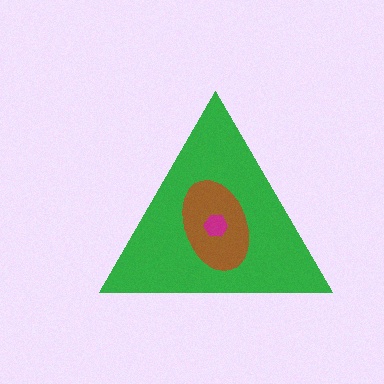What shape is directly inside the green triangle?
The brown ellipse.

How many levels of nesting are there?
3.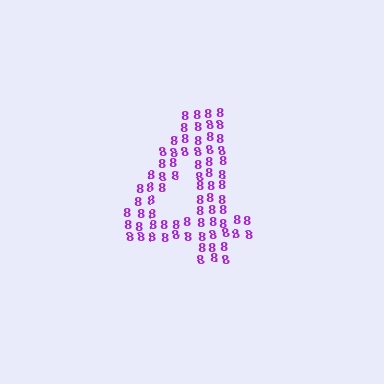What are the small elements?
The small elements are digit 8's.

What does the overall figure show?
The overall figure shows the digit 4.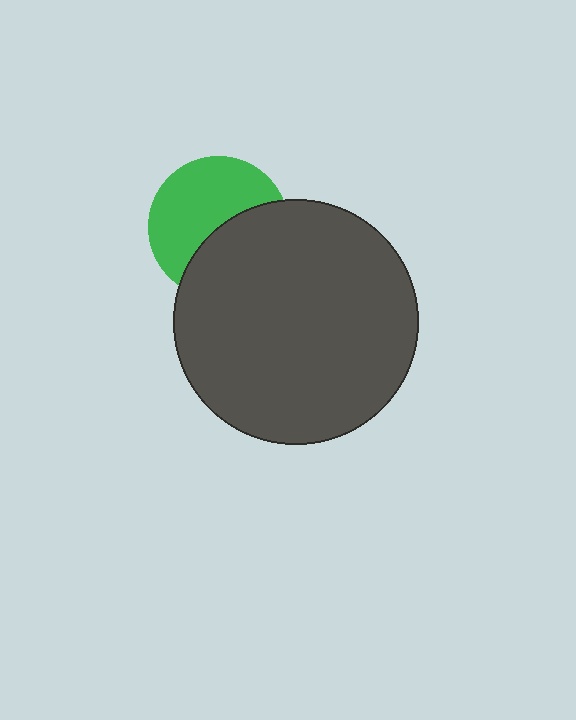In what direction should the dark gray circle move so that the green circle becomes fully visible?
The dark gray circle should move down. That is the shortest direction to clear the overlap and leave the green circle fully visible.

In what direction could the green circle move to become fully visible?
The green circle could move up. That would shift it out from behind the dark gray circle entirely.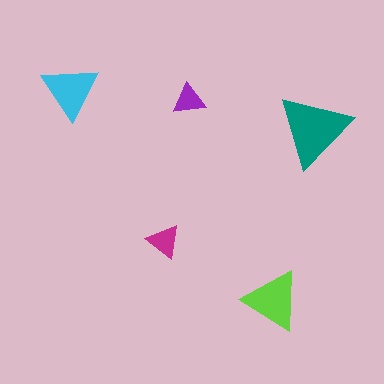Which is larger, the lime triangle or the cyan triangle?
The lime one.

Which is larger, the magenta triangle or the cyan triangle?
The cyan one.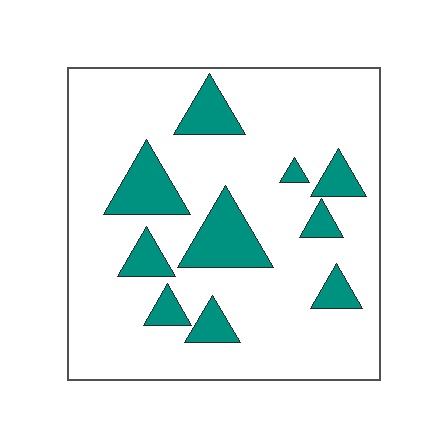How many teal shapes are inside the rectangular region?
10.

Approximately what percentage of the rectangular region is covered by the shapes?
Approximately 20%.